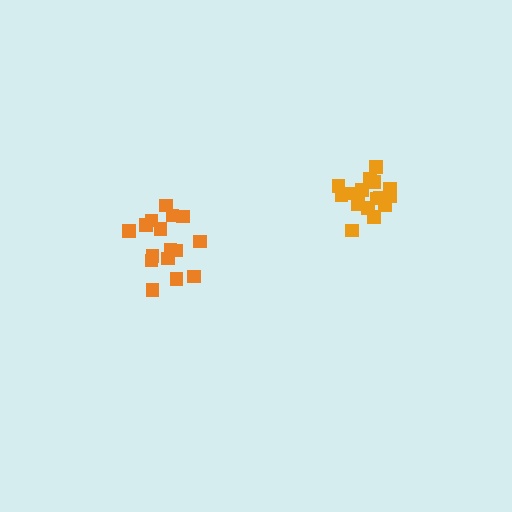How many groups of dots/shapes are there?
There are 2 groups.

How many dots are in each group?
Group 1: 16 dots, Group 2: 16 dots (32 total).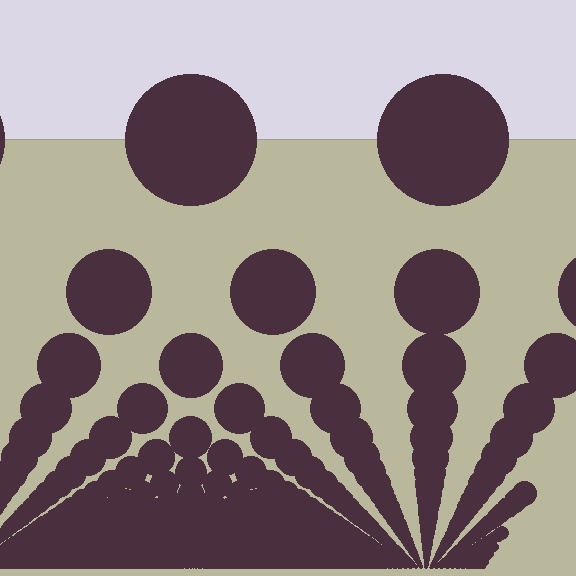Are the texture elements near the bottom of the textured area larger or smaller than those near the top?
Smaller. The gradient is inverted — elements near the bottom are smaller and denser.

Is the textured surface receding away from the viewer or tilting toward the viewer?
The surface appears to tilt toward the viewer. Texture elements get larger and sparser toward the top.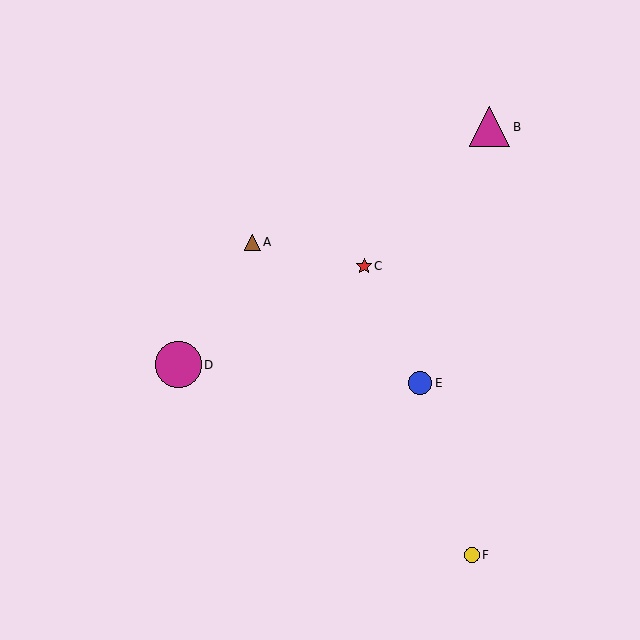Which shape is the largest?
The magenta circle (labeled D) is the largest.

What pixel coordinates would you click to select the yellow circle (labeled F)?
Click at (472, 555) to select the yellow circle F.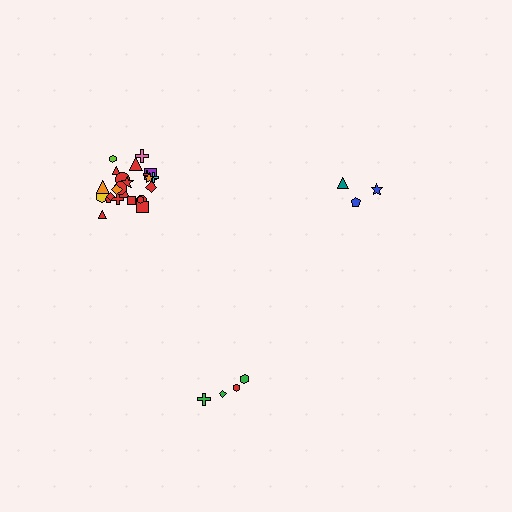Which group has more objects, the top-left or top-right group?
The top-left group.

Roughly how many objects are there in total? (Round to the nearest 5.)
Roughly 30 objects in total.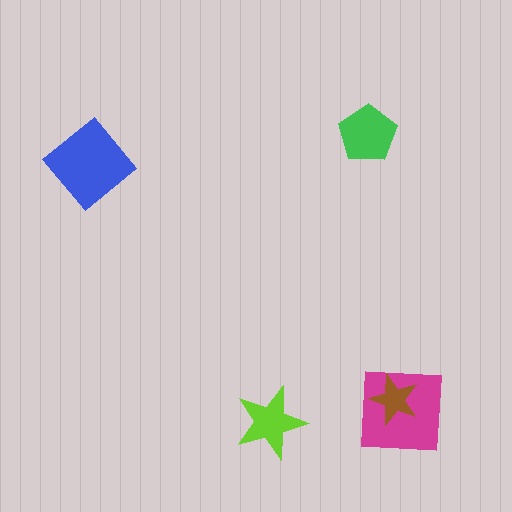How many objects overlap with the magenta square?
1 object overlaps with the magenta square.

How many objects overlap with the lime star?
0 objects overlap with the lime star.